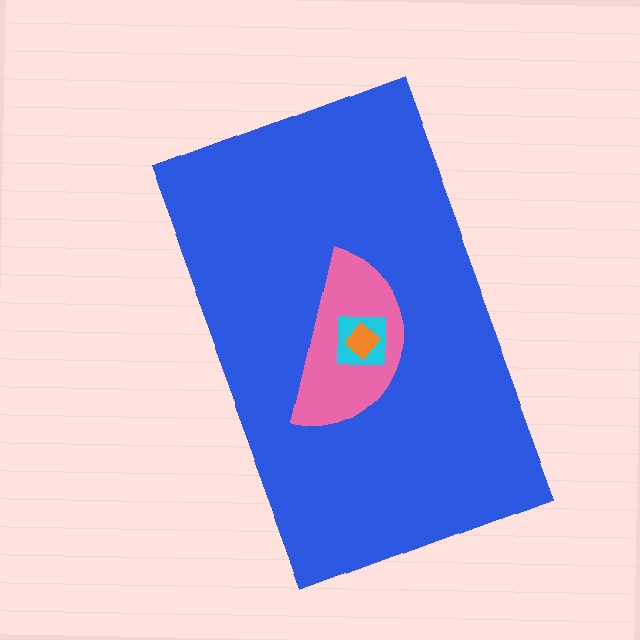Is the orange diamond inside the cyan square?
Yes.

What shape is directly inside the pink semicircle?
The cyan square.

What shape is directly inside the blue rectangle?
The pink semicircle.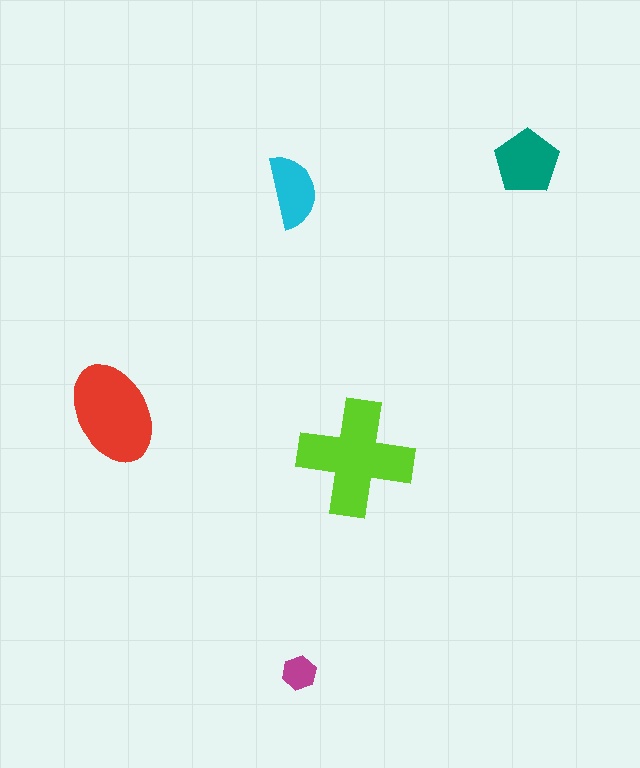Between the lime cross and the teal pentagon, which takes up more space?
The lime cross.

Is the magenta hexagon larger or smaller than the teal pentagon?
Smaller.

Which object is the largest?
The lime cross.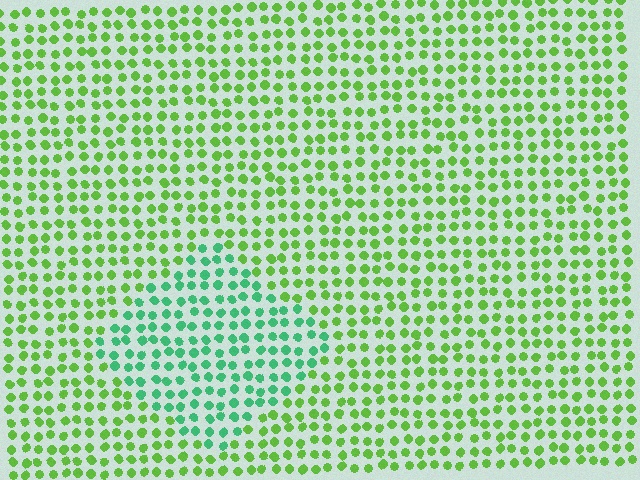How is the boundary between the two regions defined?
The boundary is defined purely by a slight shift in hue (about 43 degrees). Spacing, size, and orientation are identical on both sides.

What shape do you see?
I see a diamond.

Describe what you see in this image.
The image is filled with small lime elements in a uniform arrangement. A diamond-shaped region is visible where the elements are tinted to a slightly different hue, forming a subtle color boundary.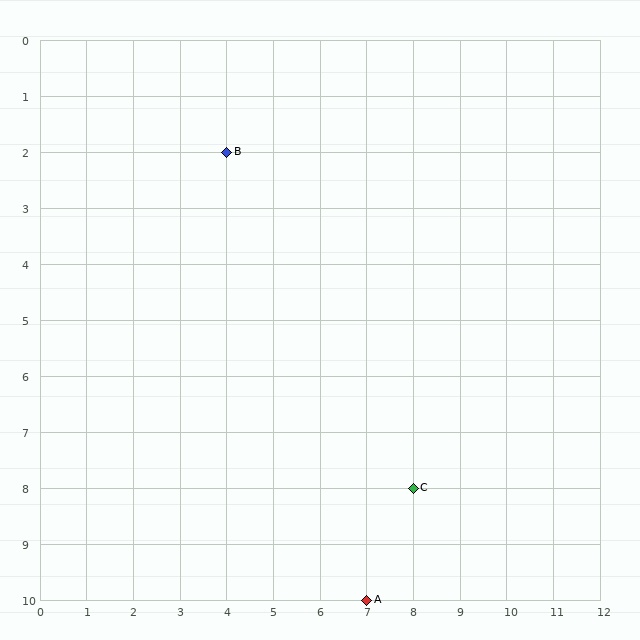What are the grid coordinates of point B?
Point B is at grid coordinates (4, 2).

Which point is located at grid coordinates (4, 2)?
Point B is at (4, 2).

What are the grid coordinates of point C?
Point C is at grid coordinates (8, 8).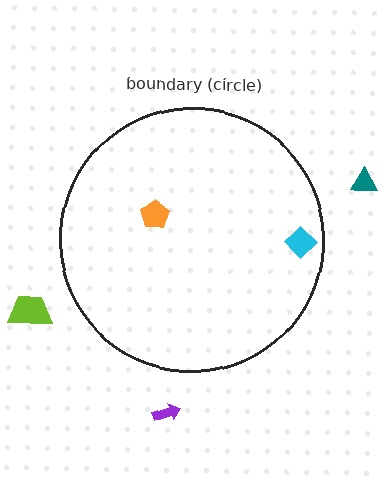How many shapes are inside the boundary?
2 inside, 3 outside.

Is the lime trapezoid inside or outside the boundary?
Outside.